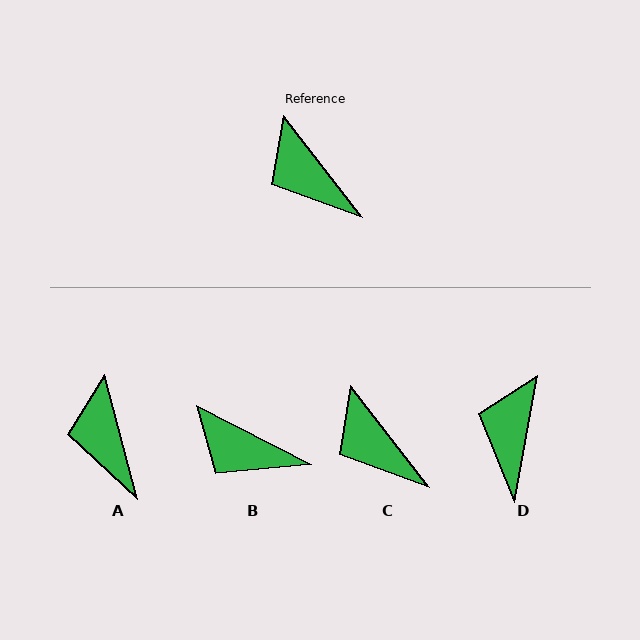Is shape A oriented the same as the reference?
No, it is off by about 23 degrees.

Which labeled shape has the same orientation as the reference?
C.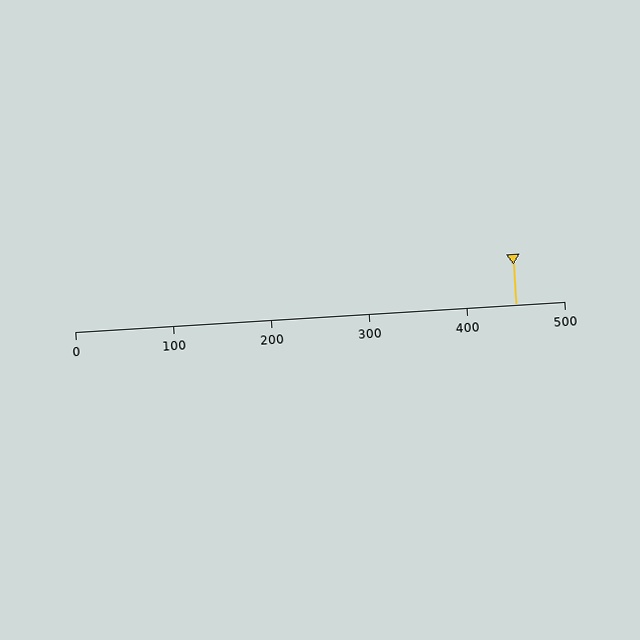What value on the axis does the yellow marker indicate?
The marker indicates approximately 450.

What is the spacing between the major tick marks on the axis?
The major ticks are spaced 100 apart.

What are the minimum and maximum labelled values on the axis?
The axis runs from 0 to 500.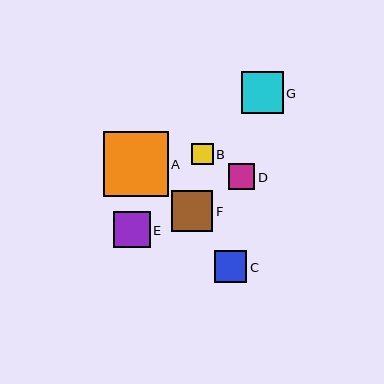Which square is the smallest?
Square B is the smallest with a size of approximately 22 pixels.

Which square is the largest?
Square A is the largest with a size of approximately 65 pixels.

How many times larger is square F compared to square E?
Square F is approximately 1.1 times the size of square E.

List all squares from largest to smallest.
From largest to smallest: A, G, F, E, C, D, B.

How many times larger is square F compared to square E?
Square F is approximately 1.1 times the size of square E.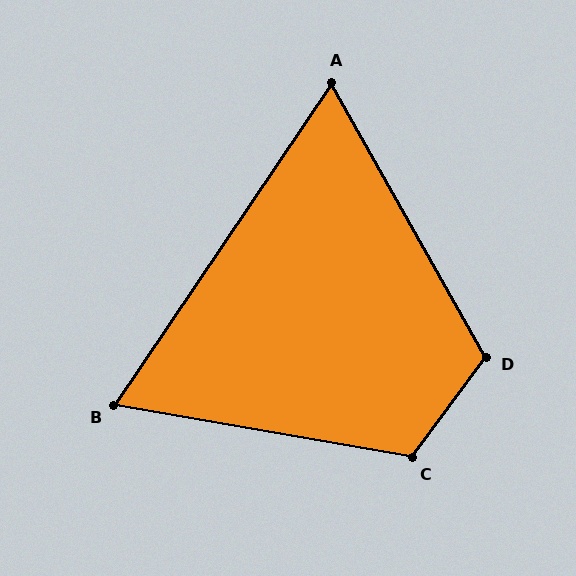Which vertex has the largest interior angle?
C, at approximately 117 degrees.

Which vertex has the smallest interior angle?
A, at approximately 63 degrees.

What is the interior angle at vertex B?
Approximately 66 degrees (acute).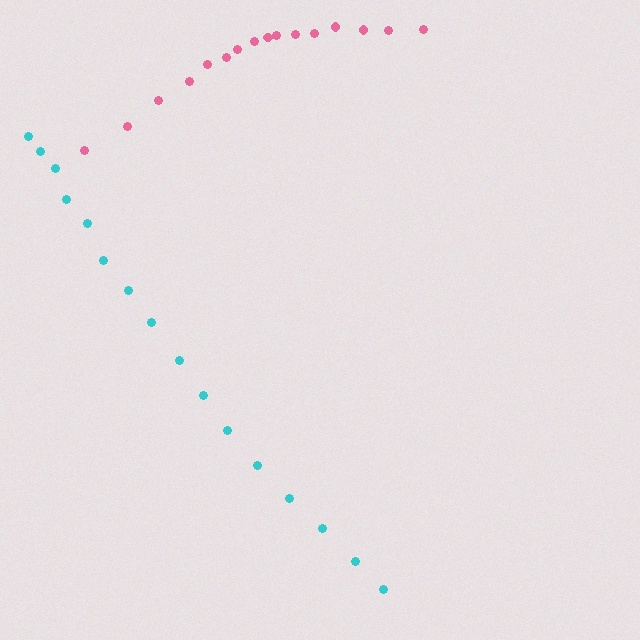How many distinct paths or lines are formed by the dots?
There are 2 distinct paths.